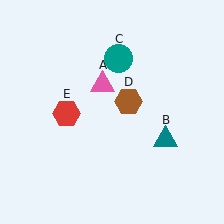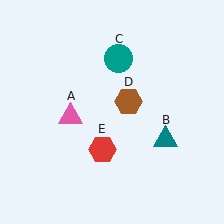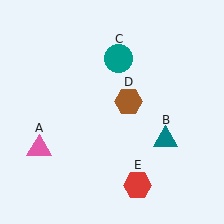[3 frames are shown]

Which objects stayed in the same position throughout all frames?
Teal triangle (object B) and teal circle (object C) and brown hexagon (object D) remained stationary.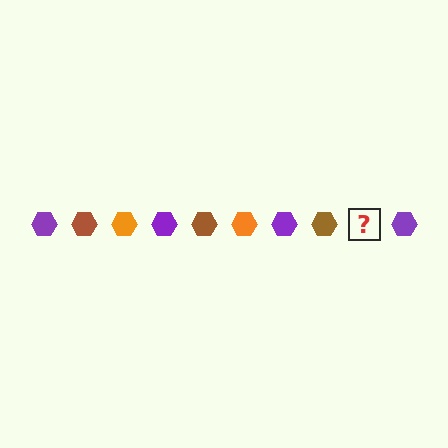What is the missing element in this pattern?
The missing element is an orange hexagon.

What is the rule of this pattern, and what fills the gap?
The rule is that the pattern cycles through purple, brown, orange hexagons. The gap should be filled with an orange hexagon.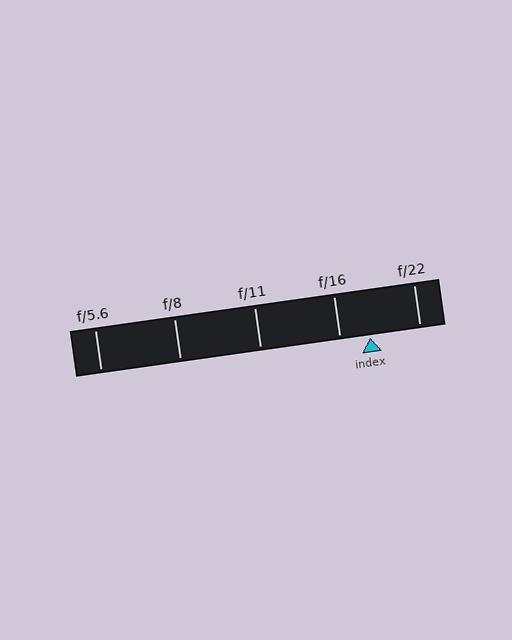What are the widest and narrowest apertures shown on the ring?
The widest aperture shown is f/5.6 and the narrowest is f/22.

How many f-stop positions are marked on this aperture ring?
There are 5 f-stop positions marked.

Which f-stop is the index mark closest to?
The index mark is closest to f/16.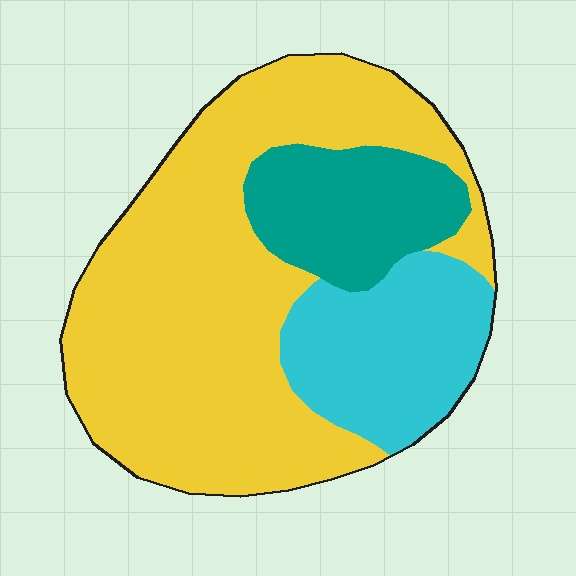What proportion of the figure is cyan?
Cyan takes up about one fifth (1/5) of the figure.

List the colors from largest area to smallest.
From largest to smallest: yellow, cyan, teal.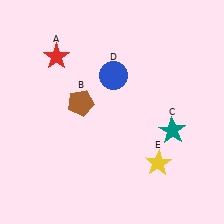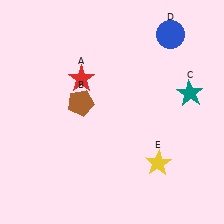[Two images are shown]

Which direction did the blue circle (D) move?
The blue circle (D) moved right.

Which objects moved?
The objects that moved are: the red star (A), the teal star (C), the blue circle (D).